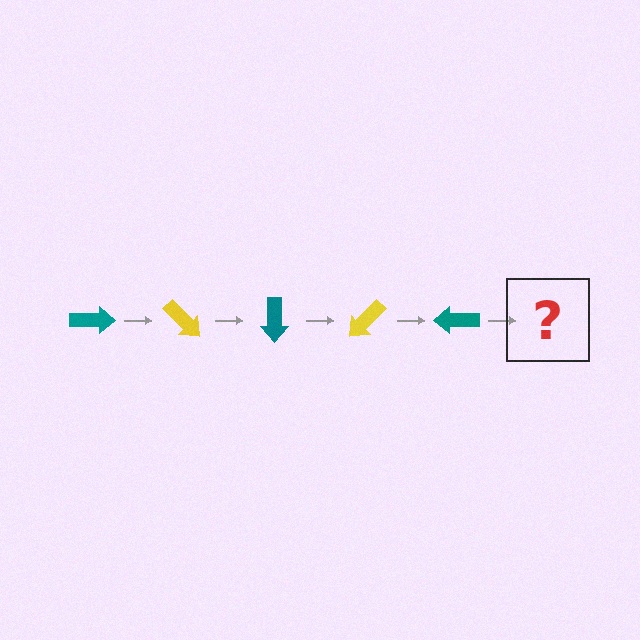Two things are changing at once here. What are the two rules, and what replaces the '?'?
The two rules are that it rotates 45 degrees each step and the color cycles through teal and yellow. The '?' should be a yellow arrow, rotated 225 degrees from the start.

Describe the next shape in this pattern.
It should be a yellow arrow, rotated 225 degrees from the start.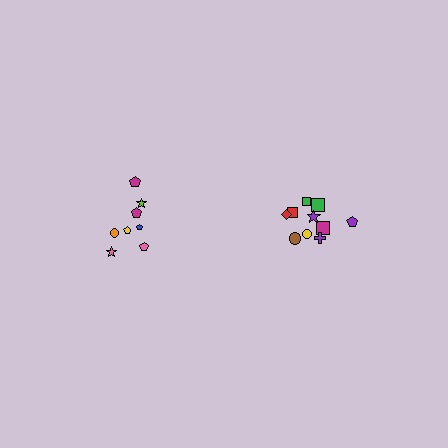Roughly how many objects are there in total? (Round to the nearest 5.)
Roughly 20 objects in total.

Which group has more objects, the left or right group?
The right group.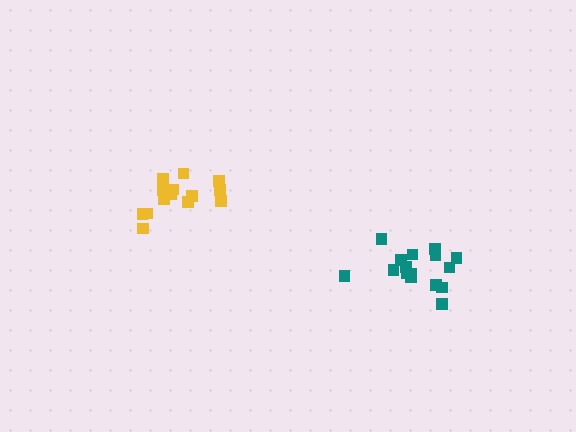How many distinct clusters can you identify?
There are 2 distinct clusters.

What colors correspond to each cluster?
The clusters are colored: yellow, teal.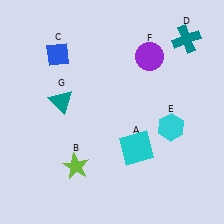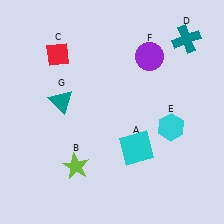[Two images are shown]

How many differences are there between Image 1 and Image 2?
There is 1 difference between the two images.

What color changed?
The diamond (C) changed from blue in Image 1 to red in Image 2.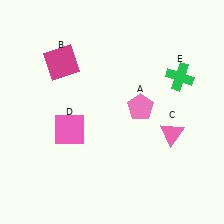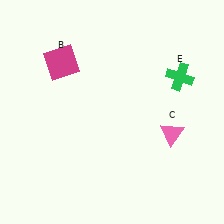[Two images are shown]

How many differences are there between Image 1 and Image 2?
There are 2 differences between the two images.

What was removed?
The pink square (D), the pink pentagon (A) were removed in Image 2.